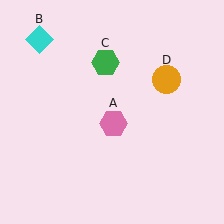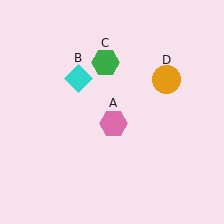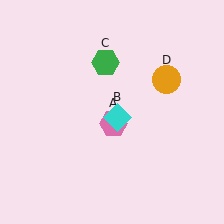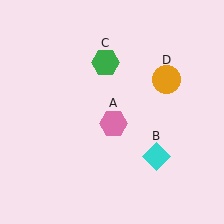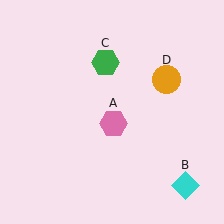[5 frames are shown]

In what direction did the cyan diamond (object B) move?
The cyan diamond (object B) moved down and to the right.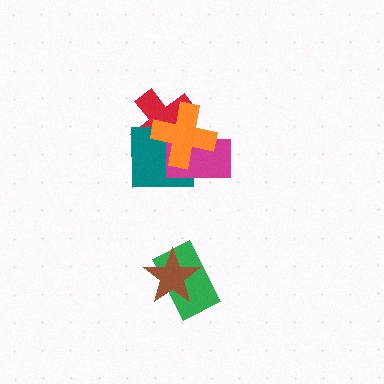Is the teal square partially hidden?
Yes, it is partially covered by another shape.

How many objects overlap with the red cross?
3 objects overlap with the red cross.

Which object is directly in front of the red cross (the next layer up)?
The teal square is directly in front of the red cross.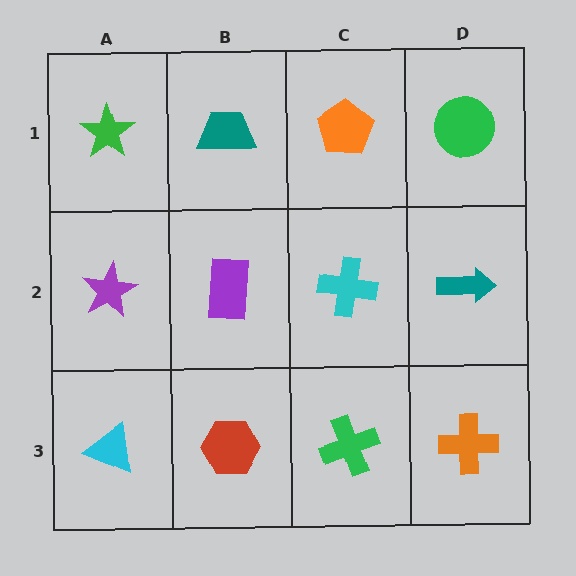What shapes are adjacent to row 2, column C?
An orange pentagon (row 1, column C), a green cross (row 3, column C), a purple rectangle (row 2, column B), a teal arrow (row 2, column D).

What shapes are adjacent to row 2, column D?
A green circle (row 1, column D), an orange cross (row 3, column D), a cyan cross (row 2, column C).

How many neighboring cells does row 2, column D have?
3.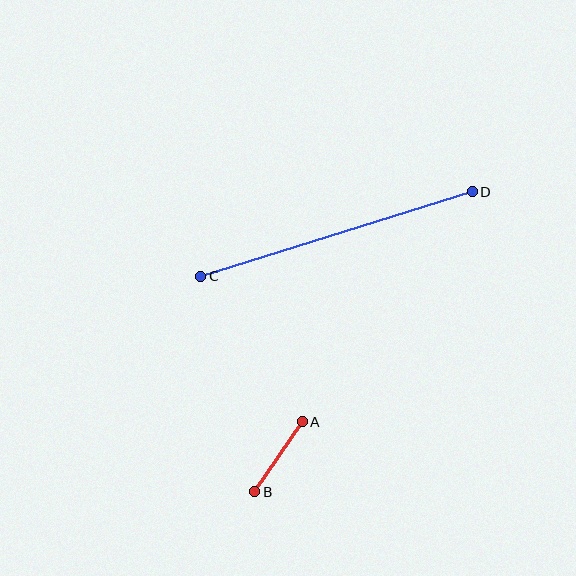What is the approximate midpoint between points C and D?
The midpoint is at approximately (337, 234) pixels.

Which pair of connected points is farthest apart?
Points C and D are farthest apart.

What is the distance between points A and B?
The distance is approximately 85 pixels.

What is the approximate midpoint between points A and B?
The midpoint is at approximately (278, 457) pixels.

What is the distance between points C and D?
The distance is approximately 284 pixels.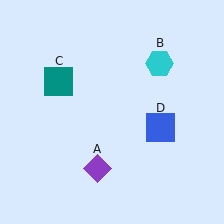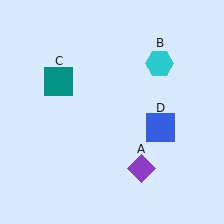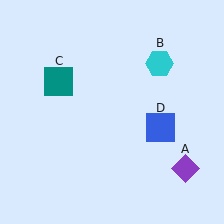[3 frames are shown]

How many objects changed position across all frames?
1 object changed position: purple diamond (object A).